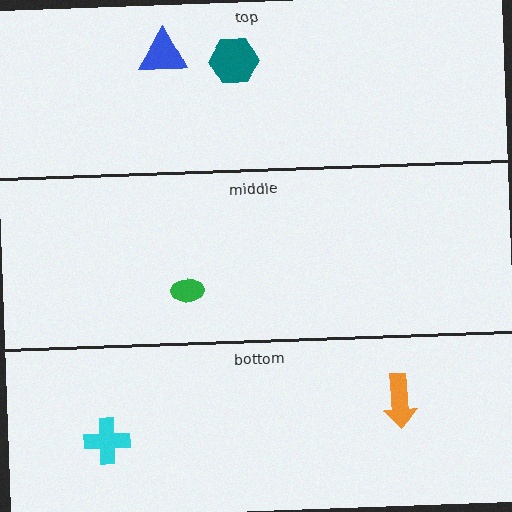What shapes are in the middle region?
The green ellipse.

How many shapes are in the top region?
2.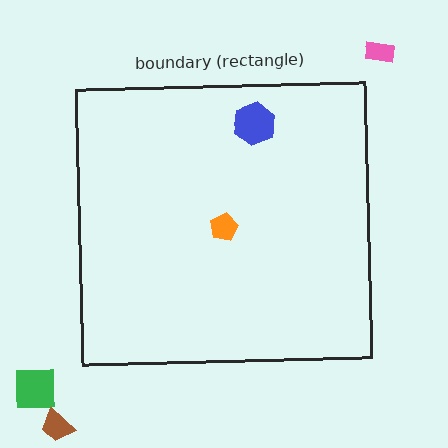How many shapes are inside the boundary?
2 inside, 3 outside.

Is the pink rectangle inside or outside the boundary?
Outside.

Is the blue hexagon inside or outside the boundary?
Inside.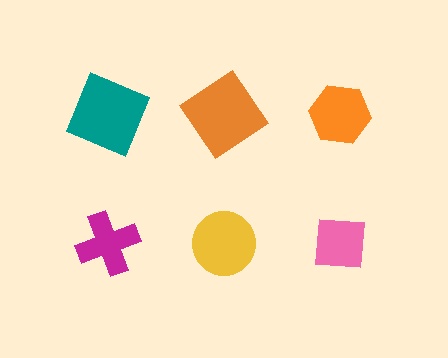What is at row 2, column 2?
A yellow circle.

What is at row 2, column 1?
A magenta cross.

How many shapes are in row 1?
3 shapes.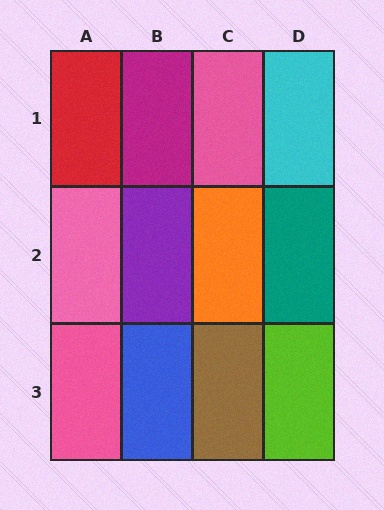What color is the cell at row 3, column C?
Brown.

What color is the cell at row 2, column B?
Purple.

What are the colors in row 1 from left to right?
Red, magenta, pink, cyan.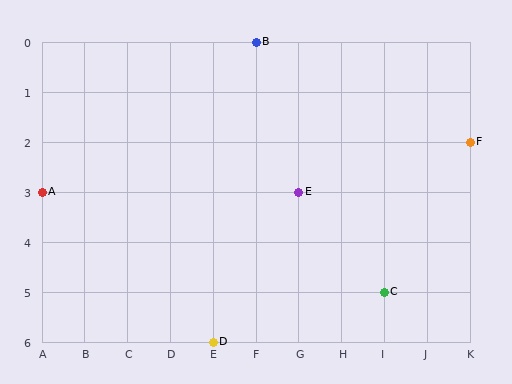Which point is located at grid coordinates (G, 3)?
Point E is at (G, 3).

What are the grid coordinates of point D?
Point D is at grid coordinates (E, 6).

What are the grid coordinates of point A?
Point A is at grid coordinates (A, 3).